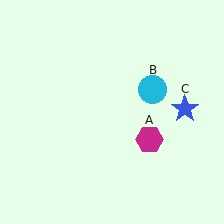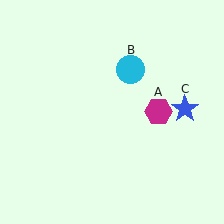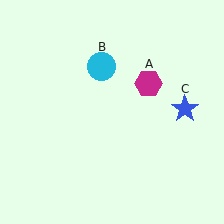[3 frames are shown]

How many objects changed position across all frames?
2 objects changed position: magenta hexagon (object A), cyan circle (object B).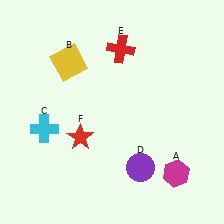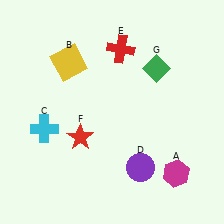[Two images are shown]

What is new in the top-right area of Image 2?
A green diamond (G) was added in the top-right area of Image 2.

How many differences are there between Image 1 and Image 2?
There is 1 difference between the two images.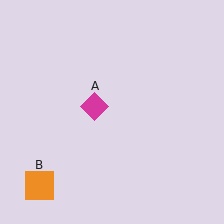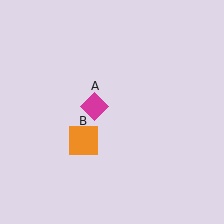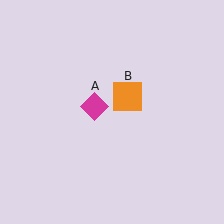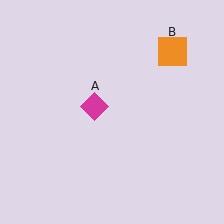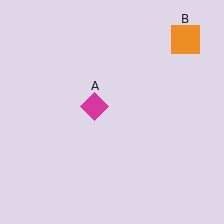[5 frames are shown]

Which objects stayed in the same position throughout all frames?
Magenta diamond (object A) remained stationary.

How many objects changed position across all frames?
1 object changed position: orange square (object B).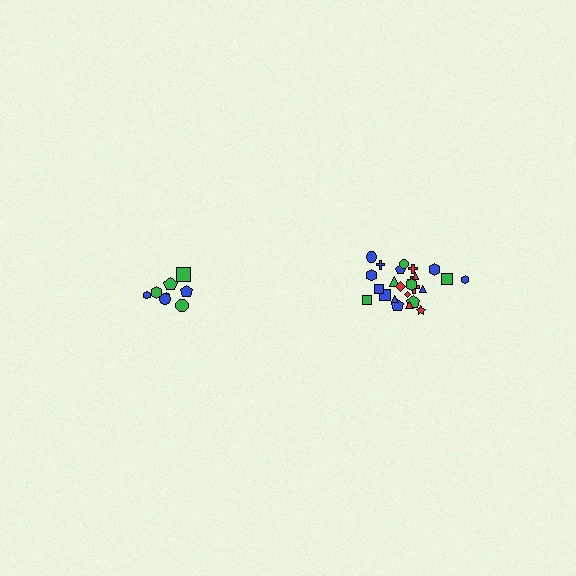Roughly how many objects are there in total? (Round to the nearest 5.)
Roughly 35 objects in total.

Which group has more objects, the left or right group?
The right group.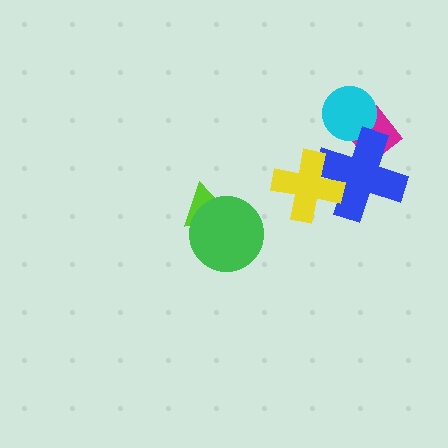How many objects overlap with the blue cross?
3 objects overlap with the blue cross.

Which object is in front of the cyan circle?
The blue cross is in front of the cyan circle.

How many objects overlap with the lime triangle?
1 object overlaps with the lime triangle.